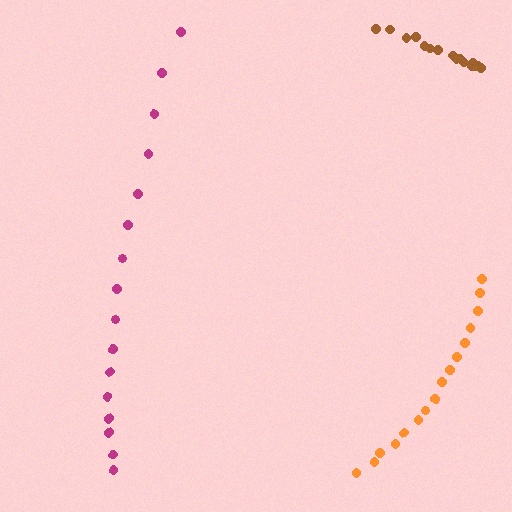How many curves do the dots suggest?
There are 3 distinct paths.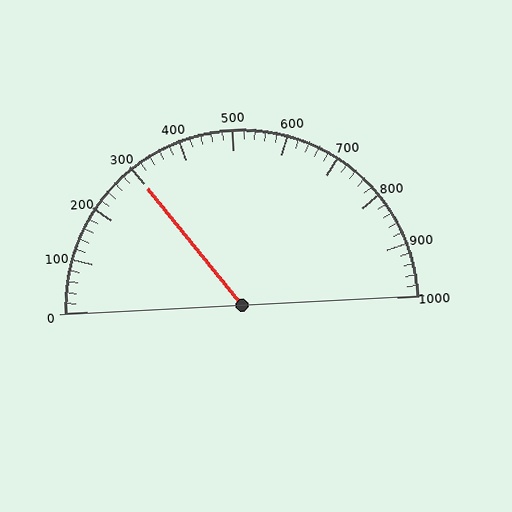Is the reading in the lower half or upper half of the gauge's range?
The reading is in the lower half of the range (0 to 1000).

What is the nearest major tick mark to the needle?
The nearest major tick mark is 300.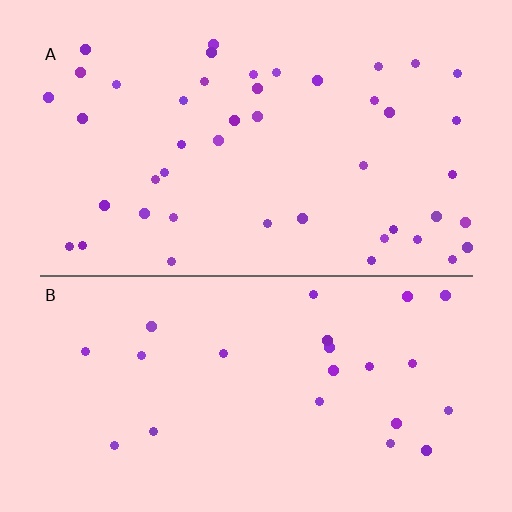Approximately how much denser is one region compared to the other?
Approximately 1.9× — region A over region B.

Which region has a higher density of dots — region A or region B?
A (the top).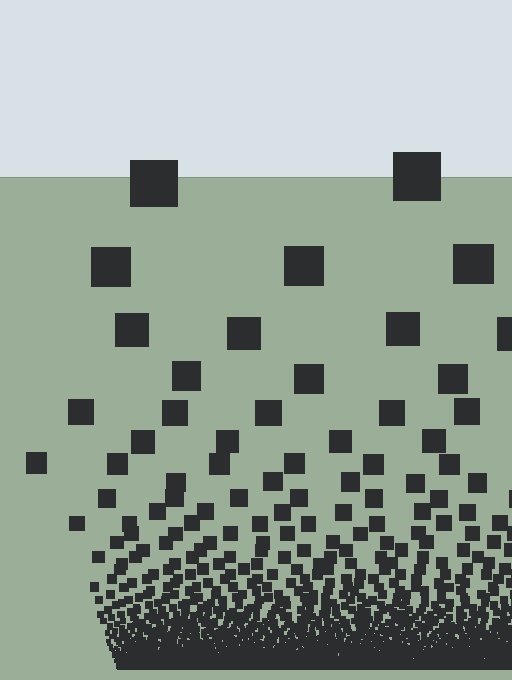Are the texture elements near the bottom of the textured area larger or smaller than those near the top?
Smaller. The gradient is inverted — elements near the bottom are smaller and denser.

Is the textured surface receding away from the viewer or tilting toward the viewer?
The surface appears to tilt toward the viewer. Texture elements get larger and sparser toward the top.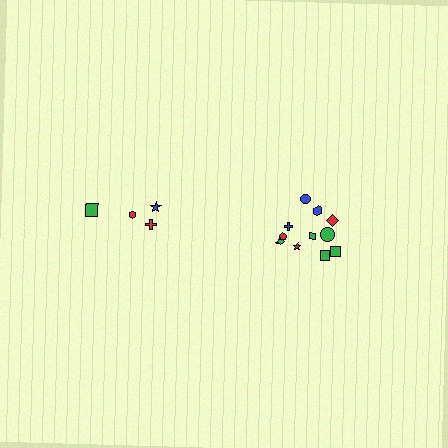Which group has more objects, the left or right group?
The right group.